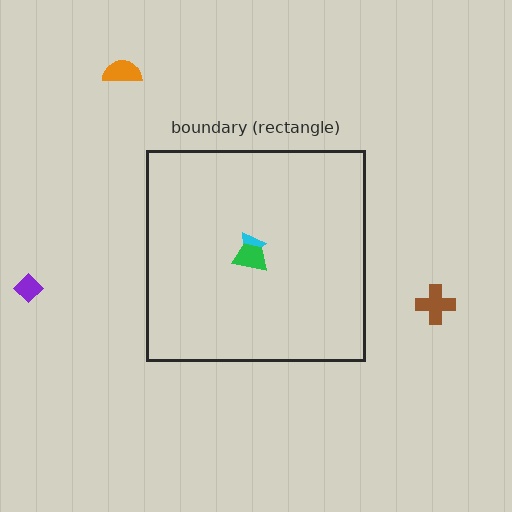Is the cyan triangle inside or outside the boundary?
Inside.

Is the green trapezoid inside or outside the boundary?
Inside.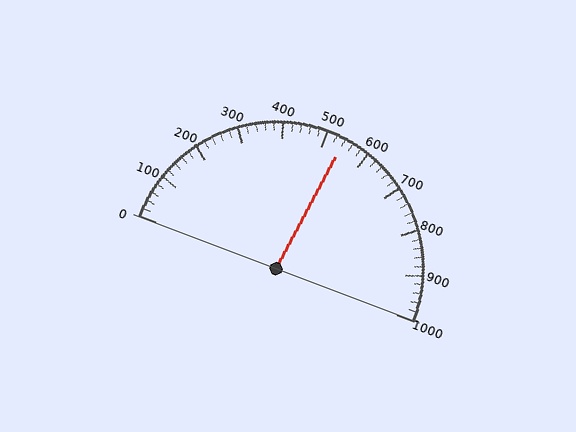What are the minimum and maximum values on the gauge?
The gauge ranges from 0 to 1000.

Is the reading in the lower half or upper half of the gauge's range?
The reading is in the upper half of the range (0 to 1000).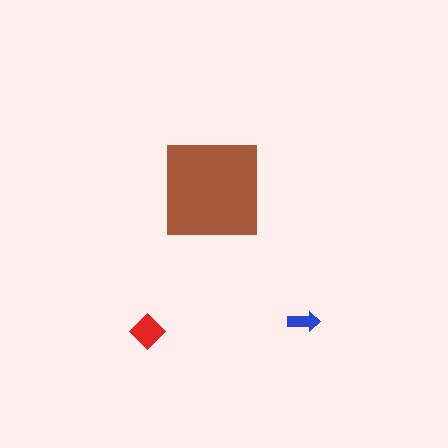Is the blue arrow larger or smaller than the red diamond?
Smaller.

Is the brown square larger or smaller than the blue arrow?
Larger.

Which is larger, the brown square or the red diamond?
The brown square.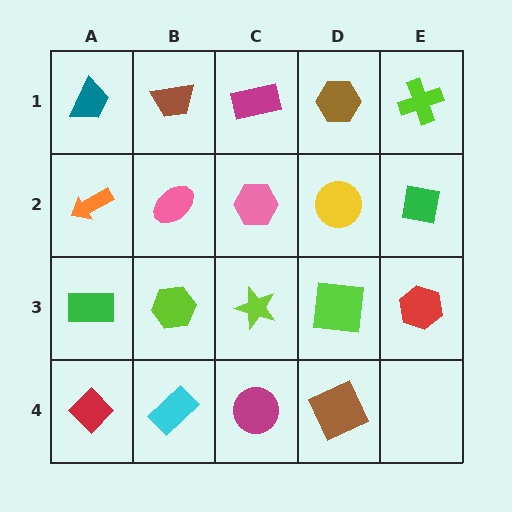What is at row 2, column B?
A pink ellipse.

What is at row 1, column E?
A lime cross.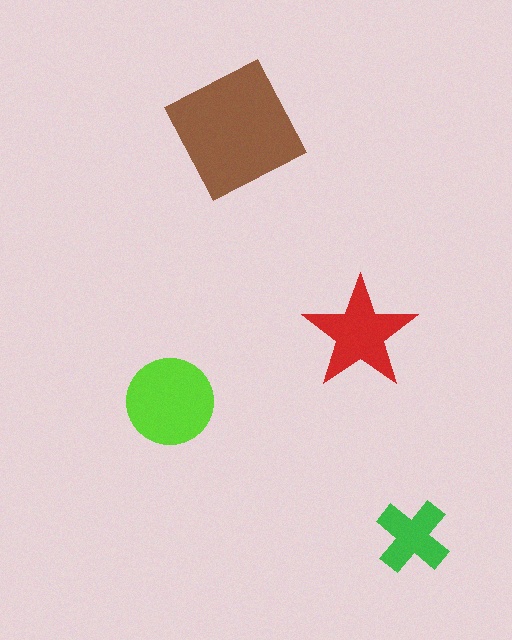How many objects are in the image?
There are 4 objects in the image.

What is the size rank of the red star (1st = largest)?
3rd.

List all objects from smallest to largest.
The green cross, the red star, the lime circle, the brown square.